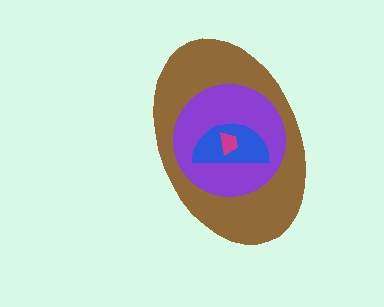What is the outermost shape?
The brown ellipse.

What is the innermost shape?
The magenta trapezoid.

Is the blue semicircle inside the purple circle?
Yes.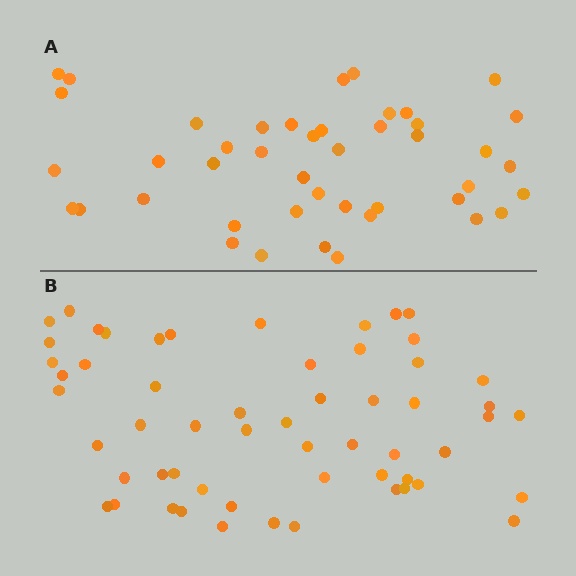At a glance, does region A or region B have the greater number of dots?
Region B (the bottom region) has more dots.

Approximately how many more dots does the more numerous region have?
Region B has approximately 15 more dots than region A.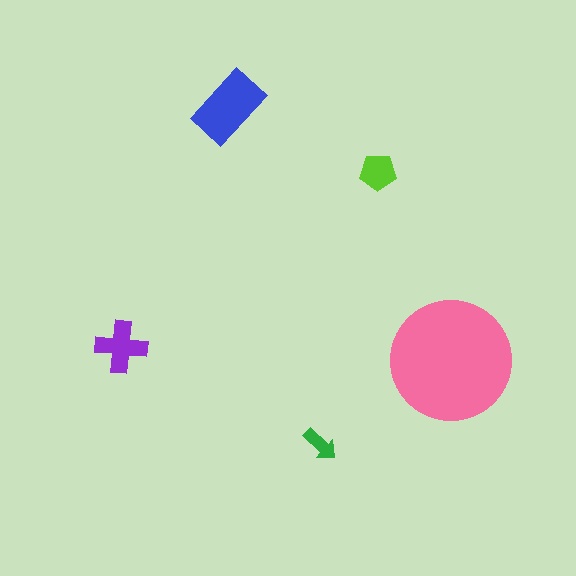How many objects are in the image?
There are 5 objects in the image.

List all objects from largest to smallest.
The pink circle, the blue rectangle, the purple cross, the lime pentagon, the green arrow.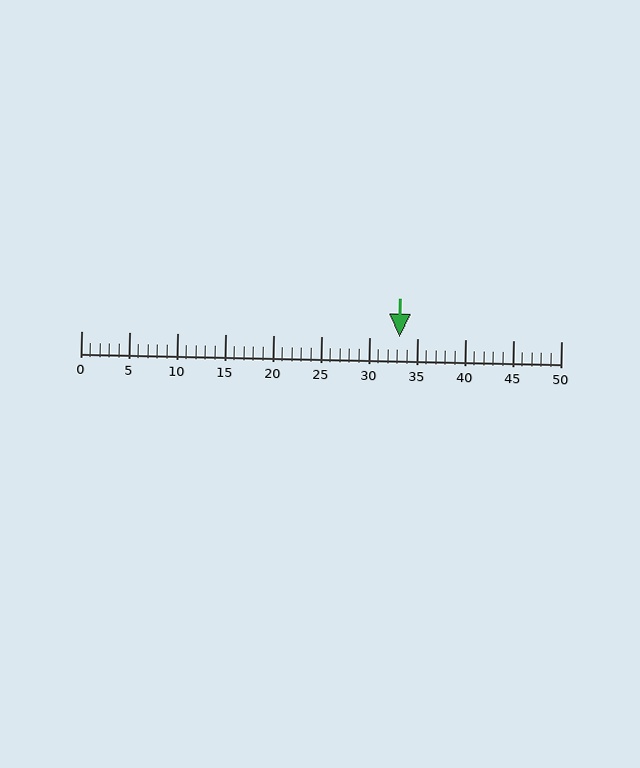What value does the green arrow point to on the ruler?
The green arrow points to approximately 33.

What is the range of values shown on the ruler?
The ruler shows values from 0 to 50.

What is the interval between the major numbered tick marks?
The major tick marks are spaced 5 units apart.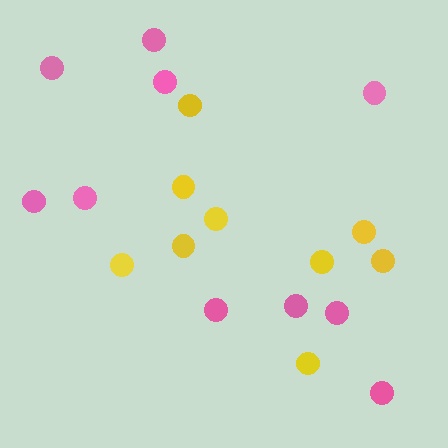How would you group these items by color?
There are 2 groups: one group of yellow circles (9) and one group of pink circles (10).